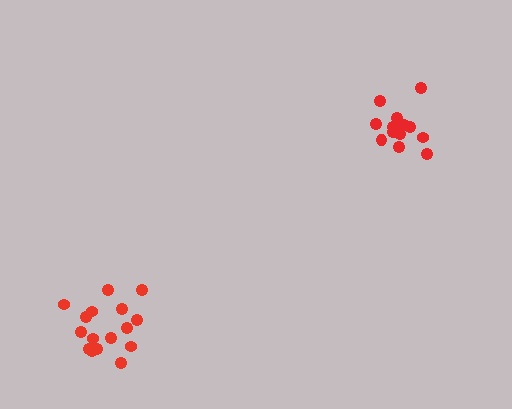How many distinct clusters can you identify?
There are 2 distinct clusters.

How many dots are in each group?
Group 1: 13 dots, Group 2: 16 dots (29 total).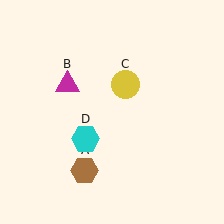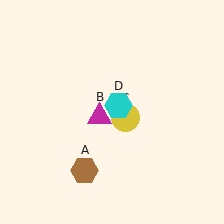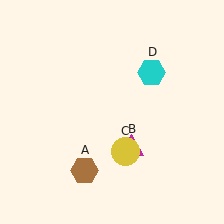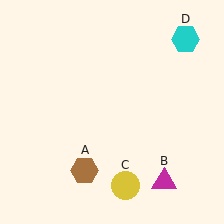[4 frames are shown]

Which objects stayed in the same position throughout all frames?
Brown hexagon (object A) remained stationary.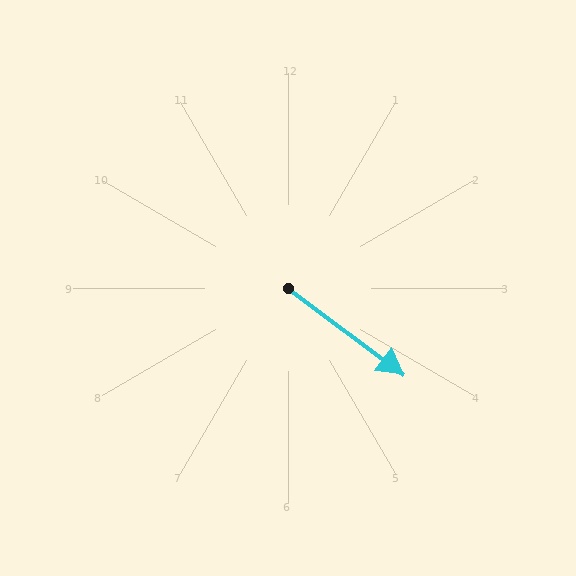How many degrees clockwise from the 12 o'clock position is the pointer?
Approximately 127 degrees.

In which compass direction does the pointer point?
Southeast.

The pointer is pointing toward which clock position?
Roughly 4 o'clock.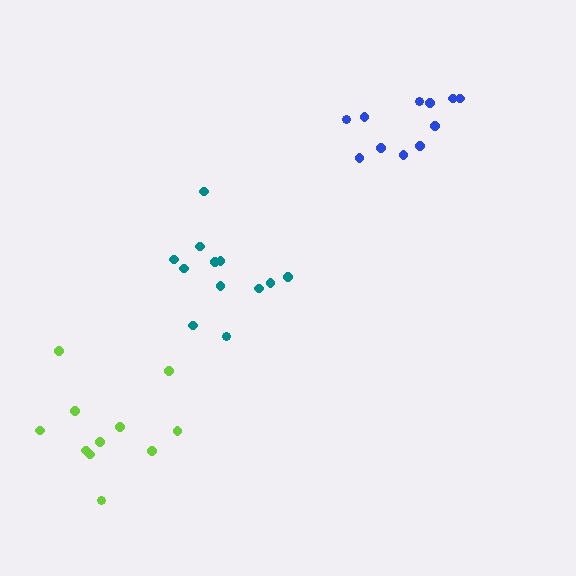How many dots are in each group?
Group 1: 12 dots, Group 2: 12 dots, Group 3: 11 dots (35 total).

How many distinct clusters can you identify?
There are 3 distinct clusters.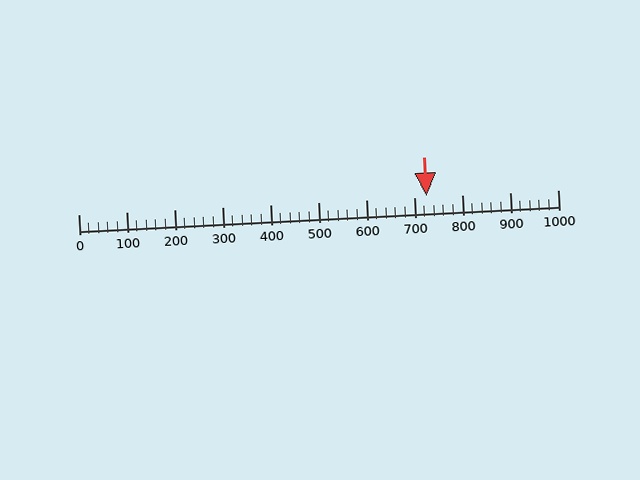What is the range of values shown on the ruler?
The ruler shows values from 0 to 1000.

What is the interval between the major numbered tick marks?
The major tick marks are spaced 100 units apart.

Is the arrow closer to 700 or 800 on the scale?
The arrow is closer to 700.